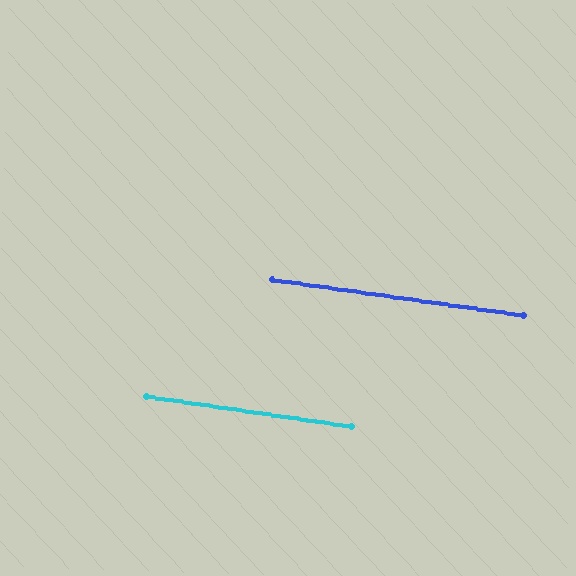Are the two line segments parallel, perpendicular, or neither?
Parallel — their directions differ by only 0.4°.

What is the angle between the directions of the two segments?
Approximately 0 degrees.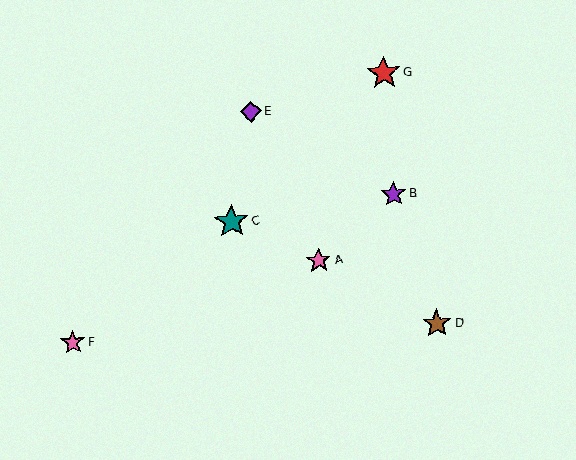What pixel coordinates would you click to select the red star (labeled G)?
Click at (384, 73) to select the red star G.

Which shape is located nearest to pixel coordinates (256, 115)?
The purple diamond (labeled E) at (251, 111) is nearest to that location.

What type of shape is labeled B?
Shape B is a purple star.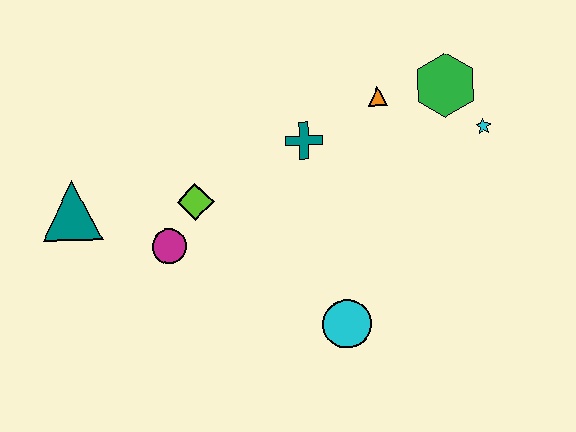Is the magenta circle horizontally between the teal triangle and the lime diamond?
Yes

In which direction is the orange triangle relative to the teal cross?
The orange triangle is to the right of the teal cross.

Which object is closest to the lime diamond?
The magenta circle is closest to the lime diamond.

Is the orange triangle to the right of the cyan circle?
Yes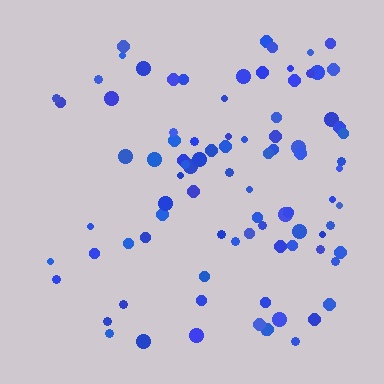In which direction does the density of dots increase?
From left to right, with the right side densest.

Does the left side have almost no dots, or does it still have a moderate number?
Still a moderate number, just noticeably fewer than the right.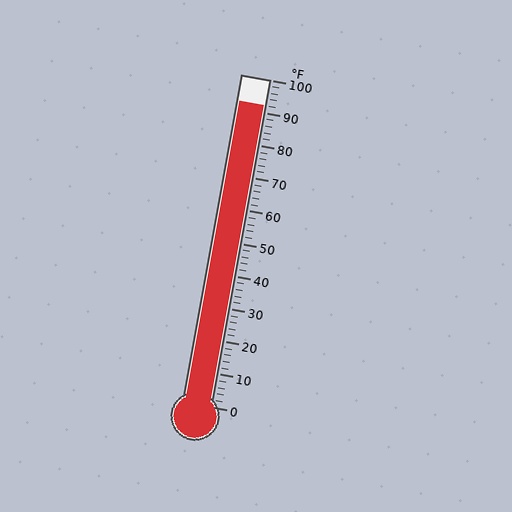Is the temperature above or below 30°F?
The temperature is above 30°F.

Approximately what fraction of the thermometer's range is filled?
The thermometer is filled to approximately 90% of its range.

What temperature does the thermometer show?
The thermometer shows approximately 92°F.